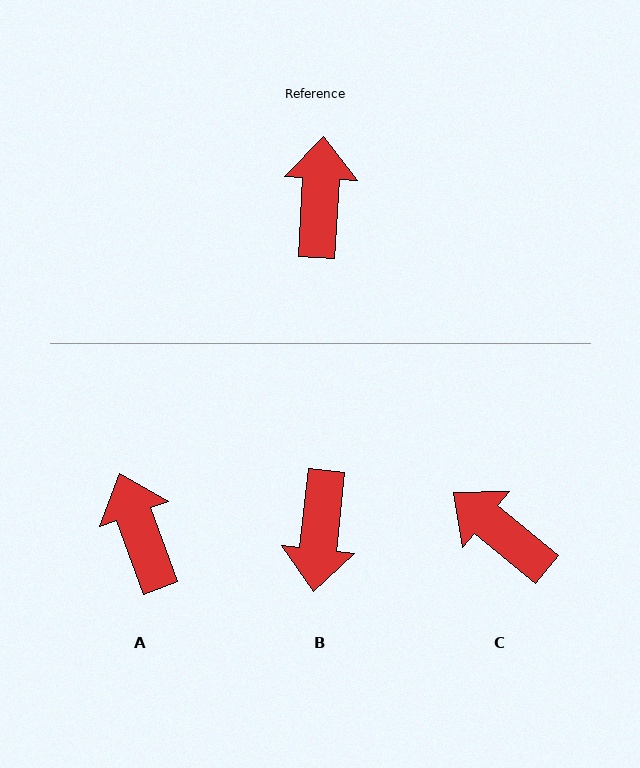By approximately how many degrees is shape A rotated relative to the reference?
Approximately 23 degrees counter-clockwise.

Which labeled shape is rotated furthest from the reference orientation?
B, about 177 degrees away.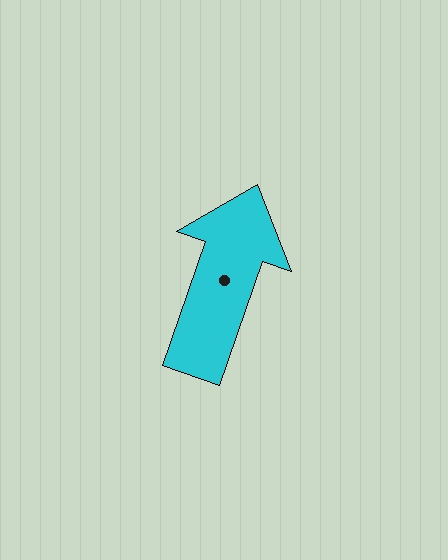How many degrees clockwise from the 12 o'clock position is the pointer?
Approximately 19 degrees.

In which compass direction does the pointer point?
North.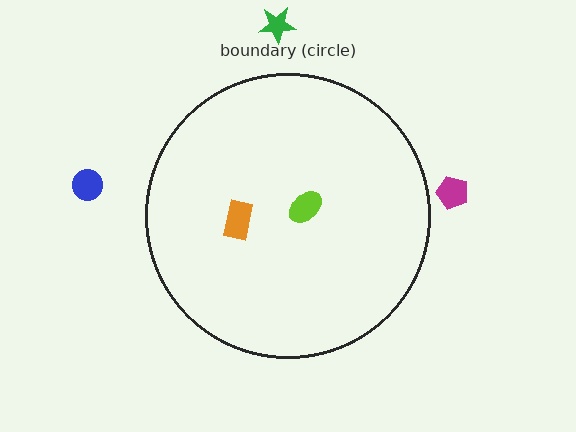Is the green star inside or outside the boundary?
Outside.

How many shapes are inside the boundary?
2 inside, 3 outside.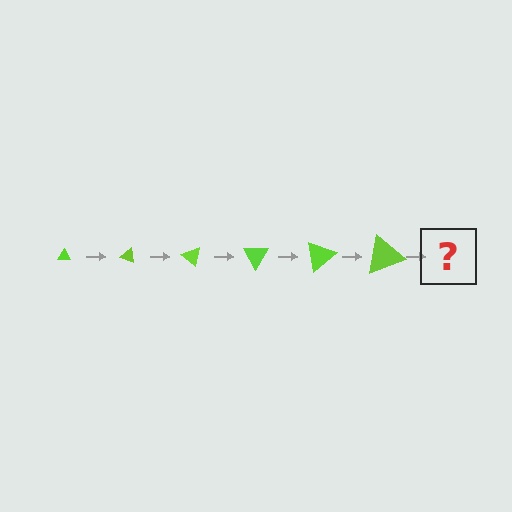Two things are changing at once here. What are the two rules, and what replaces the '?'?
The two rules are that the triangle grows larger each step and it rotates 20 degrees each step. The '?' should be a triangle, larger than the previous one and rotated 120 degrees from the start.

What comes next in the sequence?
The next element should be a triangle, larger than the previous one and rotated 120 degrees from the start.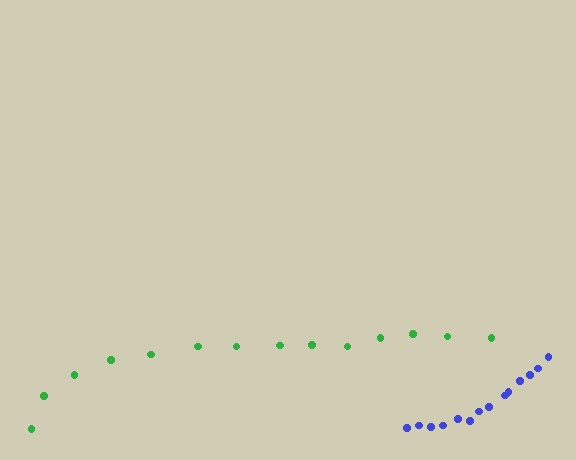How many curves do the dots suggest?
There are 2 distinct paths.